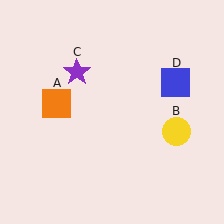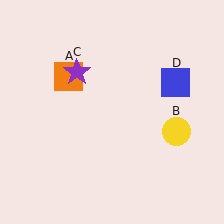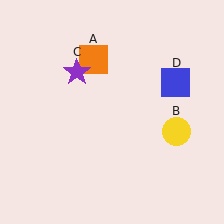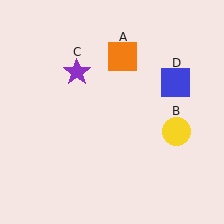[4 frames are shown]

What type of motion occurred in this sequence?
The orange square (object A) rotated clockwise around the center of the scene.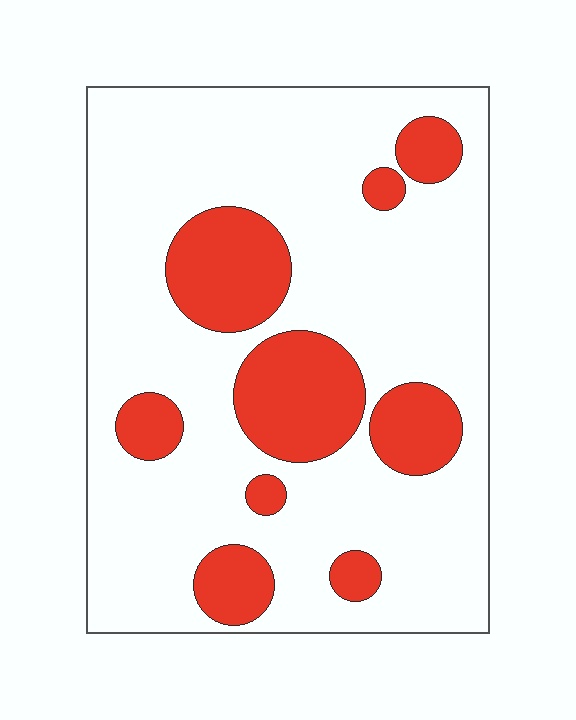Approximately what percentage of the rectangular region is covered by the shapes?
Approximately 25%.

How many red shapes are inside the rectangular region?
9.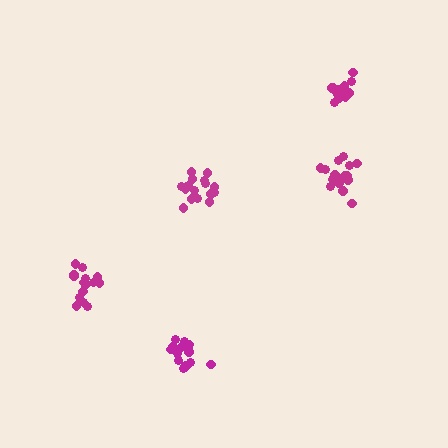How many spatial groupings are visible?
There are 5 spatial groupings.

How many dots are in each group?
Group 1: 17 dots, Group 2: 16 dots, Group 3: 17 dots, Group 4: 13 dots, Group 5: 17 dots (80 total).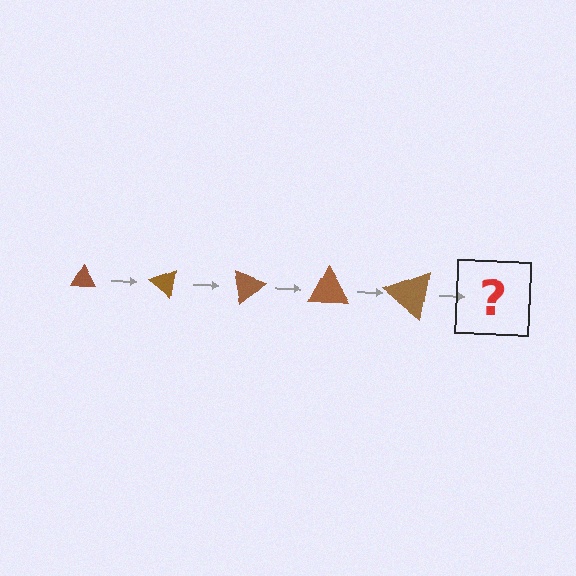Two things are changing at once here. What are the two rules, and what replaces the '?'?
The two rules are that the triangle grows larger each step and it rotates 40 degrees each step. The '?' should be a triangle, larger than the previous one and rotated 200 degrees from the start.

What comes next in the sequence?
The next element should be a triangle, larger than the previous one and rotated 200 degrees from the start.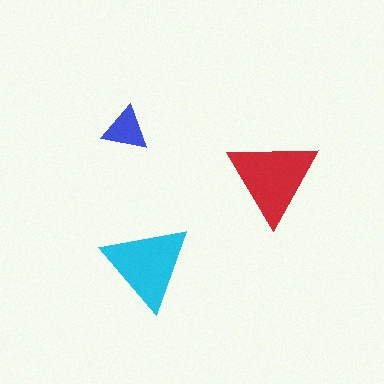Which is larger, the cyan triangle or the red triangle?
The red one.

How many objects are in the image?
There are 3 objects in the image.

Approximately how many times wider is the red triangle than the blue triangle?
About 2 times wider.